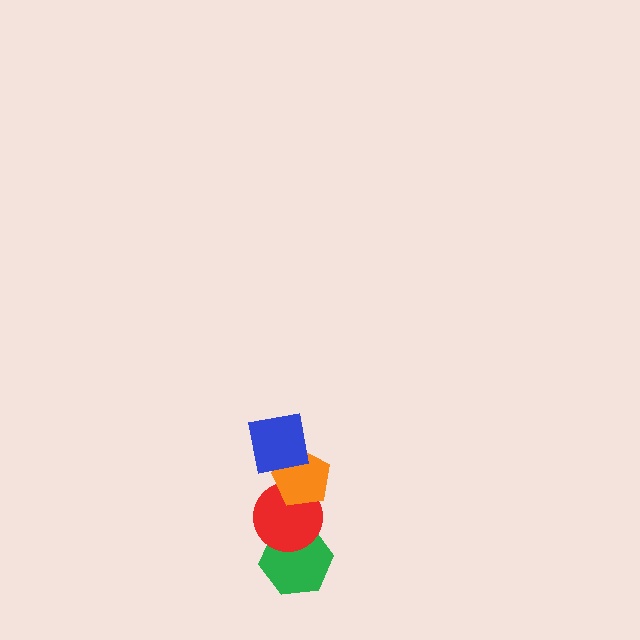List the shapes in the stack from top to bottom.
From top to bottom: the blue square, the orange pentagon, the red circle, the green hexagon.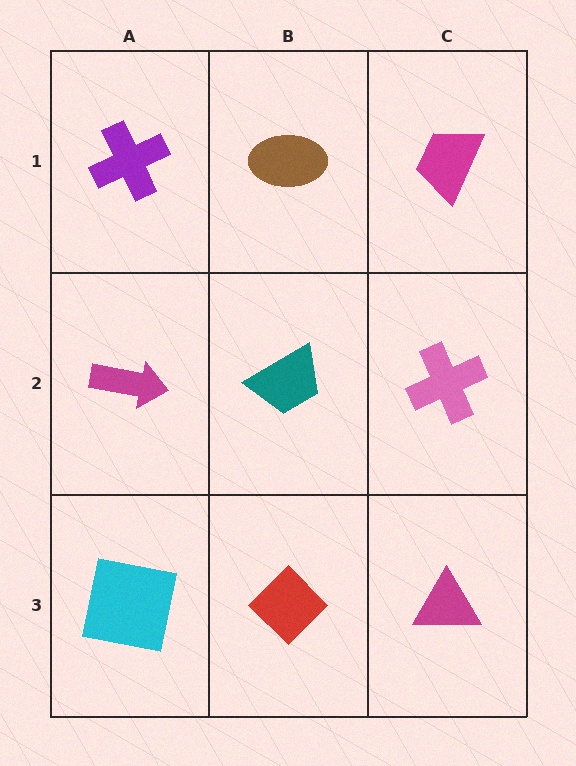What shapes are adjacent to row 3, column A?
A magenta arrow (row 2, column A), a red diamond (row 3, column B).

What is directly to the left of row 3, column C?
A red diamond.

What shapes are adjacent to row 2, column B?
A brown ellipse (row 1, column B), a red diamond (row 3, column B), a magenta arrow (row 2, column A), a pink cross (row 2, column C).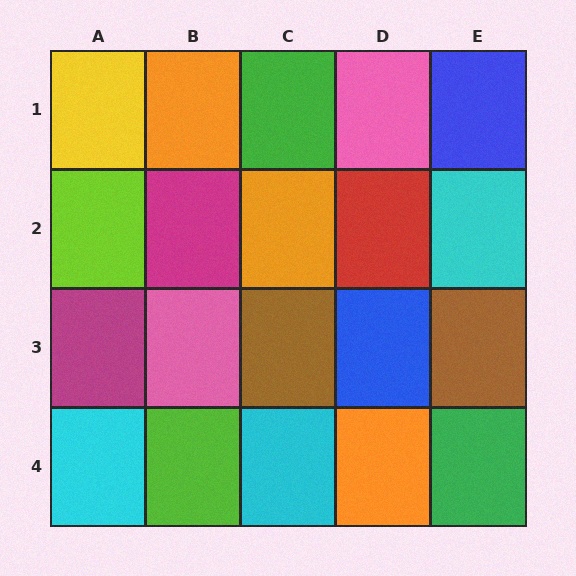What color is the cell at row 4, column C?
Cyan.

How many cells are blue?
2 cells are blue.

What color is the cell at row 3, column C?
Brown.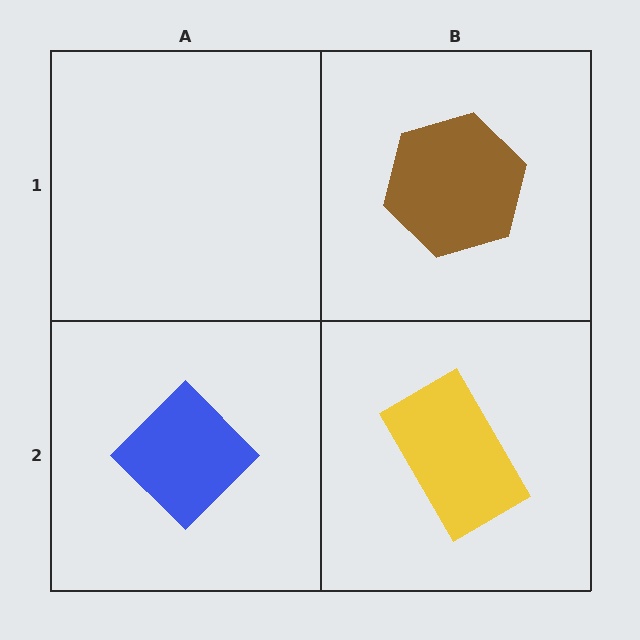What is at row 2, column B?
A yellow rectangle.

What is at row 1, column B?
A brown hexagon.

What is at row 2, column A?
A blue diamond.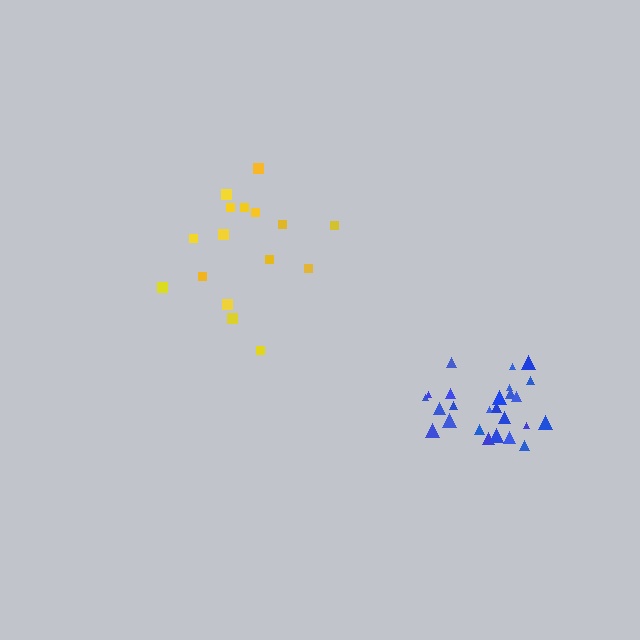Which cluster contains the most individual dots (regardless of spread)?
Blue (25).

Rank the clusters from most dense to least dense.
blue, yellow.